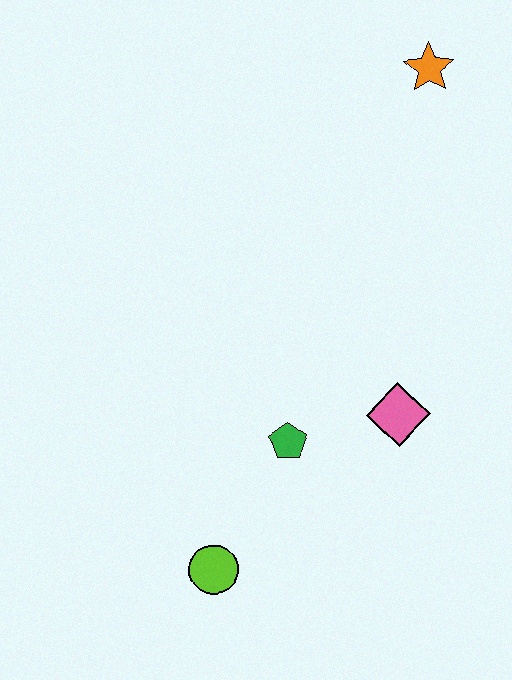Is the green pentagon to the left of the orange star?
Yes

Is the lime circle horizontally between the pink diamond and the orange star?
No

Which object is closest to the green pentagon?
The pink diamond is closest to the green pentagon.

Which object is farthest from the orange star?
The lime circle is farthest from the orange star.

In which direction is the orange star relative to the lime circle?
The orange star is above the lime circle.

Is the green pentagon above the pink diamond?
No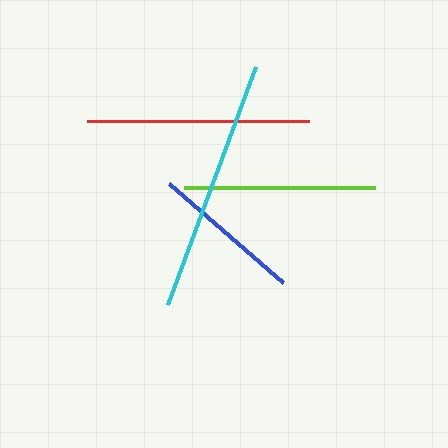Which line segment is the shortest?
The blue line is the shortest at approximately 151 pixels.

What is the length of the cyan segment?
The cyan segment is approximately 254 pixels long.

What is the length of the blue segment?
The blue segment is approximately 151 pixels long.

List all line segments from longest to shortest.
From longest to shortest: cyan, red, lime, blue.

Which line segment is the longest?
The cyan line is the longest at approximately 254 pixels.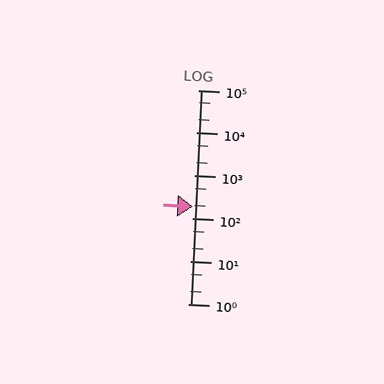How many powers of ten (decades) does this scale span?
The scale spans 5 decades, from 1 to 100000.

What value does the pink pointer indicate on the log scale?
The pointer indicates approximately 190.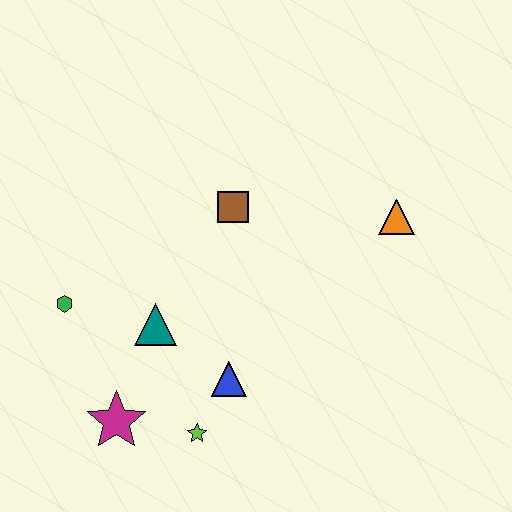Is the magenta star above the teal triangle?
No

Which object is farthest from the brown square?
The magenta star is farthest from the brown square.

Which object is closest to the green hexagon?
The teal triangle is closest to the green hexagon.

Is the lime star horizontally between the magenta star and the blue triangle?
Yes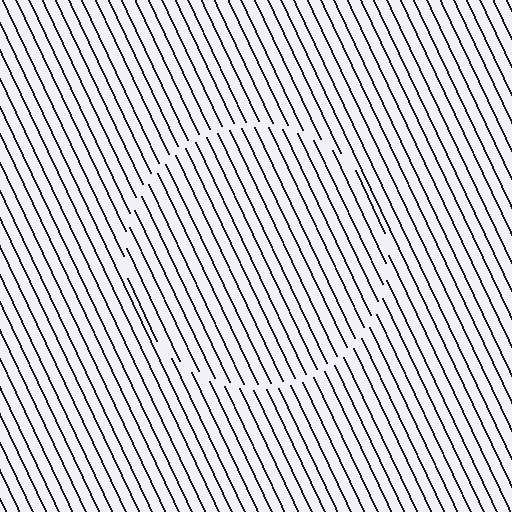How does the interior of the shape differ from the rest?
The interior of the shape contains the same grating, shifted by half a period — the contour is defined by the phase discontinuity where line-ends from the inner and outer gratings abut.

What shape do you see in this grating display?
An illusory circle. The interior of the shape contains the same grating, shifted by half a period — the contour is defined by the phase discontinuity where line-ends from the inner and outer gratings abut.